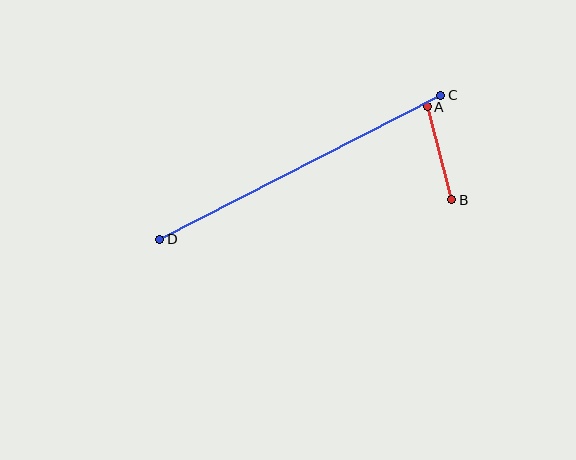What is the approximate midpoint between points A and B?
The midpoint is at approximately (440, 153) pixels.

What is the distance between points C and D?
The distance is approximately 315 pixels.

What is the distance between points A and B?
The distance is approximately 96 pixels.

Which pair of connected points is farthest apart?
Points C and D are farthest apart.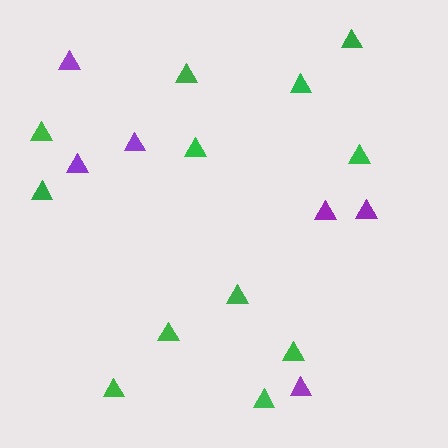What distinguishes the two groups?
There are 2 groups: one group of purple triangles (6) and one group of green triangles (12).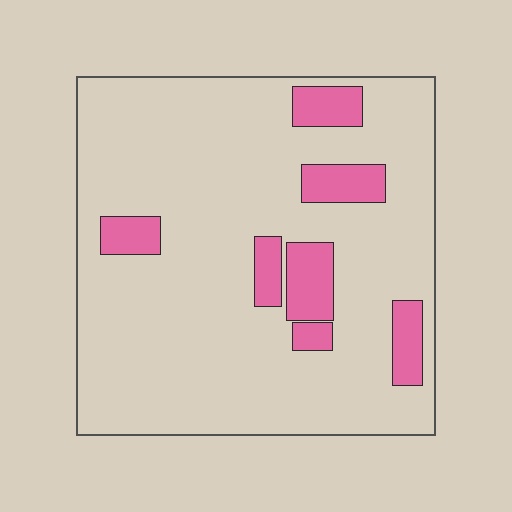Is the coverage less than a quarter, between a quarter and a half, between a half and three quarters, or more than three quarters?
Less than a quarter.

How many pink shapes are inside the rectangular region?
7.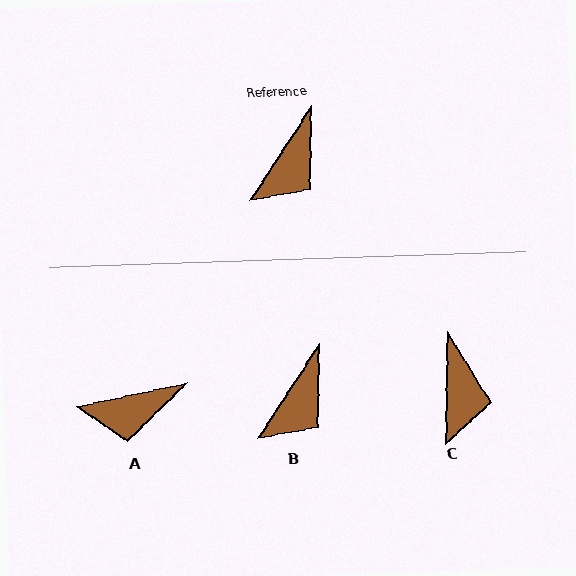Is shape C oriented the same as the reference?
No, it is off by about 32 degrees.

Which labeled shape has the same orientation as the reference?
B.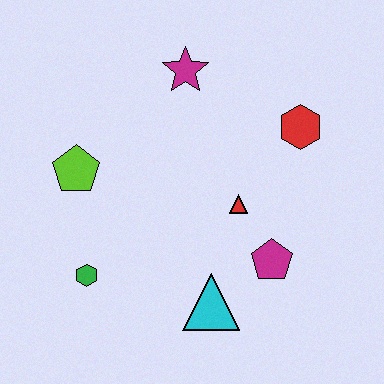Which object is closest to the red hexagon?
The red triangle is closest to the red hexagon.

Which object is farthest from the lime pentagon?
The red hexagon is farthest from the lime pentagon.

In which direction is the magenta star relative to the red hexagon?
The magenta star is to the left of the red hexagon.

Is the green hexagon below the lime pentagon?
Yes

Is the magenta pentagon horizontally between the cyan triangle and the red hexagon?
Yes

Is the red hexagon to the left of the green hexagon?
No